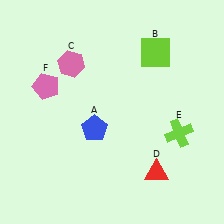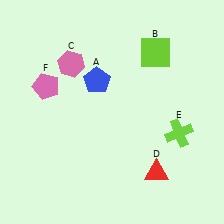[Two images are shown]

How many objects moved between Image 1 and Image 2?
1 object moved between the two images.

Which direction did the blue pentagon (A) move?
The blue pentagon (A) moved up.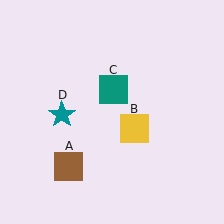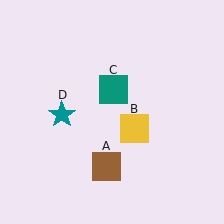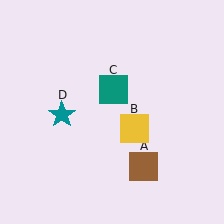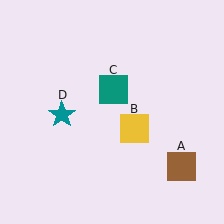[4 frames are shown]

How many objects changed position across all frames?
1 object changed position: brown square (object A).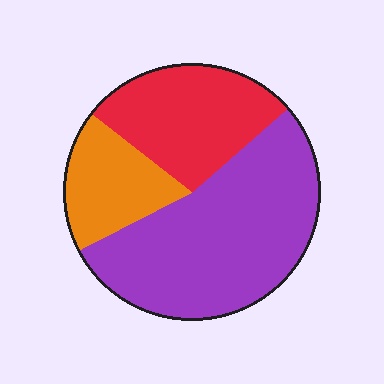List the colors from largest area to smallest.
From largest to smallest: purple, red, orange.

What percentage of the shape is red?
Red takes up between a quarter and a half of the shape.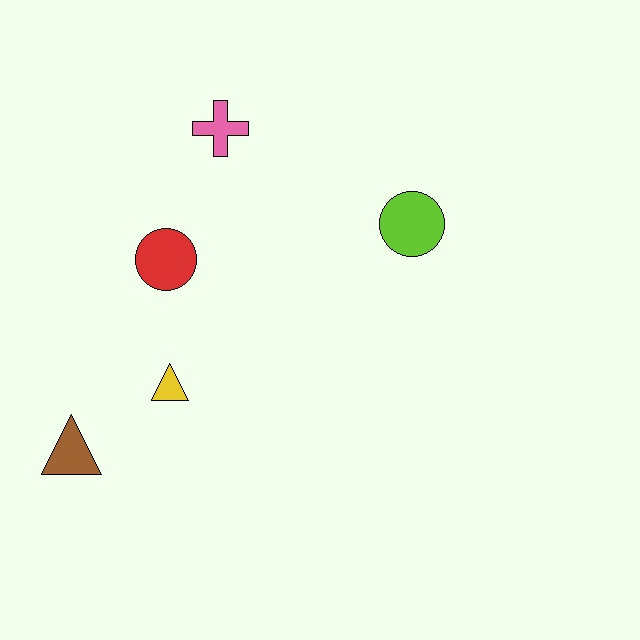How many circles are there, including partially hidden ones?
There are 2 circles.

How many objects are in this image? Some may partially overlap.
There are 5 objects.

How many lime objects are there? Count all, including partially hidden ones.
There is 1 lime object.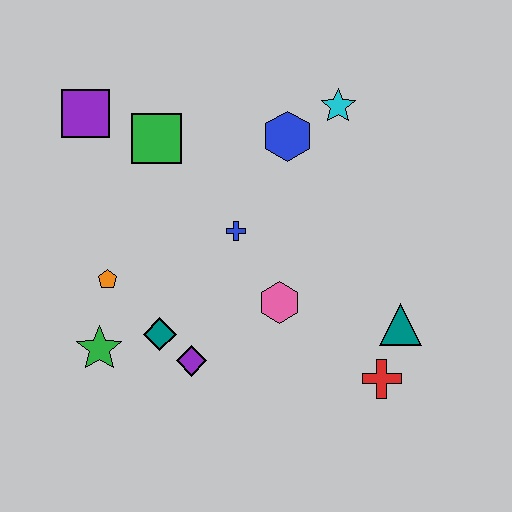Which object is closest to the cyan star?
The blue hexagon is closest to the cyan star.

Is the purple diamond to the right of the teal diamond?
Yes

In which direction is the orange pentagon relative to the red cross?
The orange pentagon is to the left of the red cross.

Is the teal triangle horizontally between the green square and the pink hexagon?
No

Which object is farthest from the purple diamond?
The cyan star is farthest from the purple diamond.